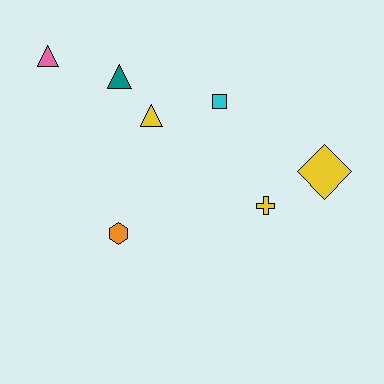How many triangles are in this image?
There are 3 triangles.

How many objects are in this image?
There are 7 objects.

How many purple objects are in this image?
There are no purple objects.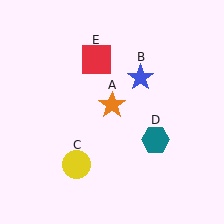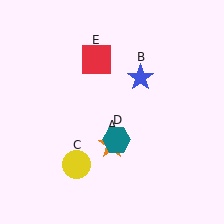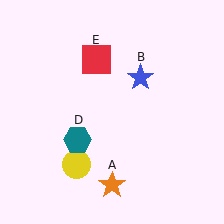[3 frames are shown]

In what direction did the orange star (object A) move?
The orange star (object A) moved down.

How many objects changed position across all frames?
2 objects changed position: orange star (object A), teal hexagon (object D).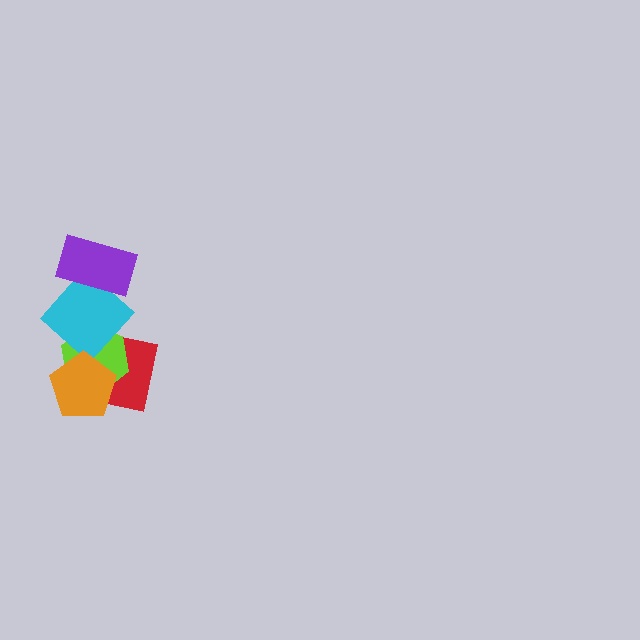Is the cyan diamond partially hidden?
Yes, it is partially covered by another shape.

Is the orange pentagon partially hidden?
No, no other shape covers it.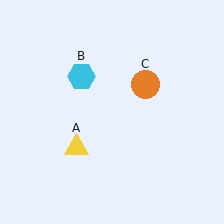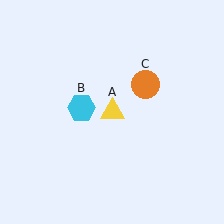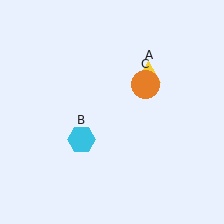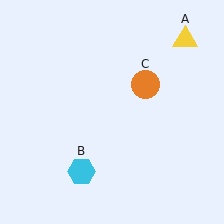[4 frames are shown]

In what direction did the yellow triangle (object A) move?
The yellow triangle (object A) moved up and to the right.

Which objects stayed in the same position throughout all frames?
Orange circle (object C) remained stationary.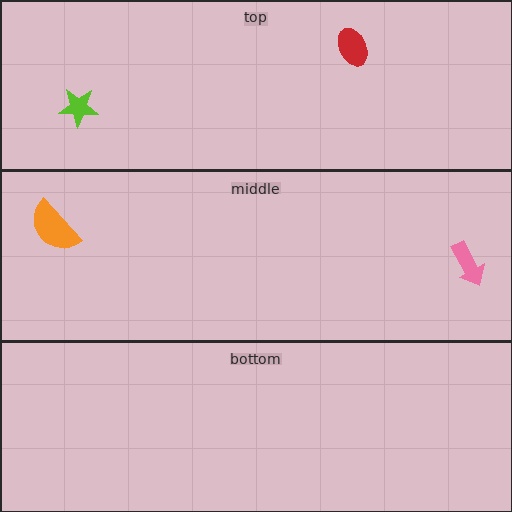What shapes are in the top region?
The lime star, the red ellipse.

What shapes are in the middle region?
The pink arrow, the orange semicircle.